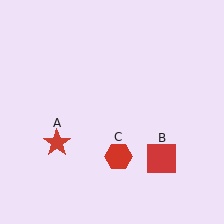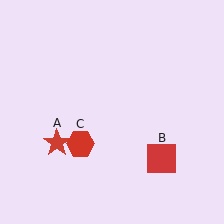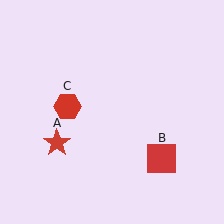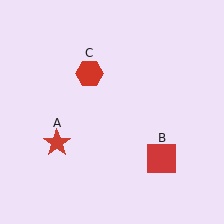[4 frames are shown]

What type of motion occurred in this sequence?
The red hexagon (object C) rotated clockwise around the center of the scene.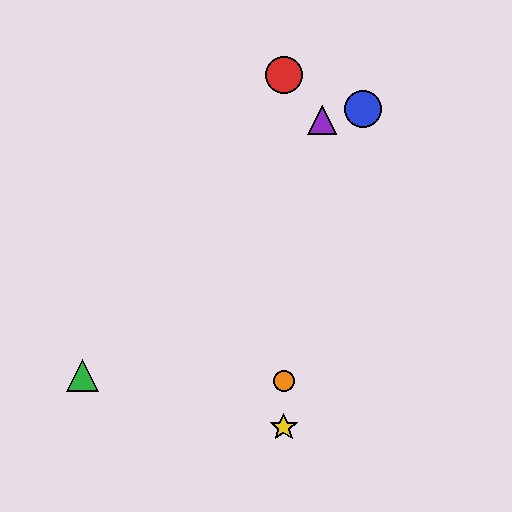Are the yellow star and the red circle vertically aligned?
Yes, both are at x≈284.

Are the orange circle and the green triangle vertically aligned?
No, the orange circle is at x≈284 and the green triangle is at x≈82.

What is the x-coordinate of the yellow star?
The yellow star is at x≈284.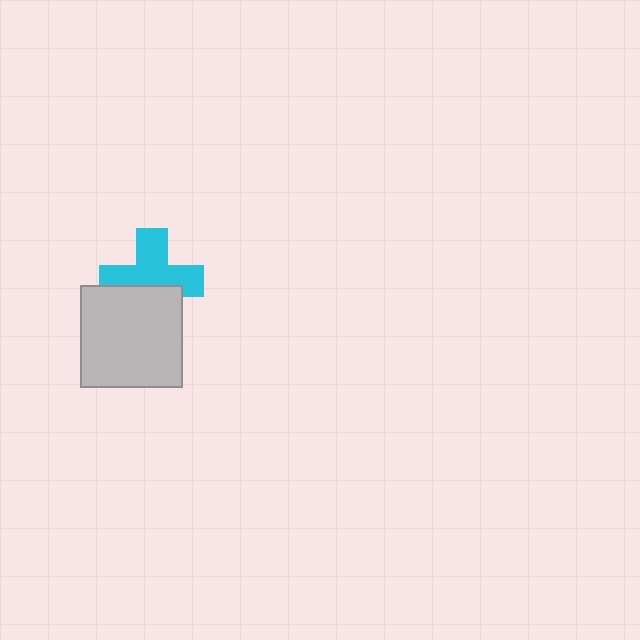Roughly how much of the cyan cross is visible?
About half of it is visible (roughly 62%).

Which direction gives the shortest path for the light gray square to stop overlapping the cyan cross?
Moving down gives the shortest separation.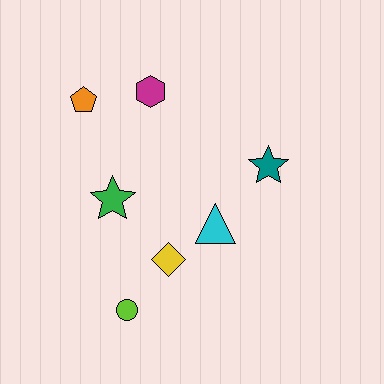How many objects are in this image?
There are 7 objects.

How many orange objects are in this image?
There is 1 orange object.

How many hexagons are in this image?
There is 1 hexagon.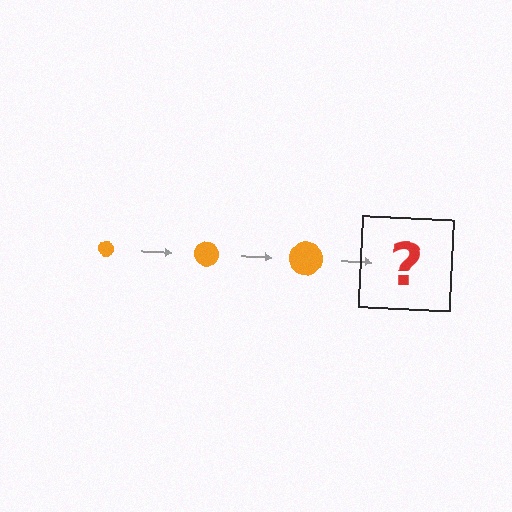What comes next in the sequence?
The next element should be an orange circle, larger than the previous one.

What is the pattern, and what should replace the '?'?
The pattern is that the circle gets progressively larger each step. The '?' should be an orange circle, larger than the previous one.